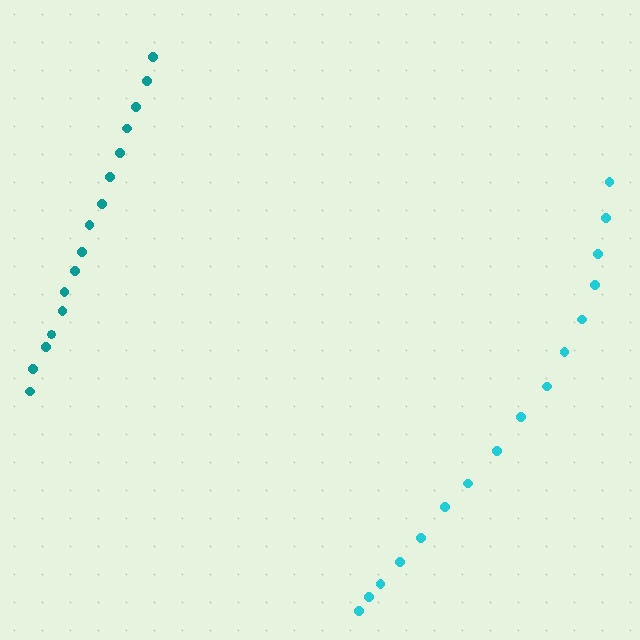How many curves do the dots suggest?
There are 2 distinct paths.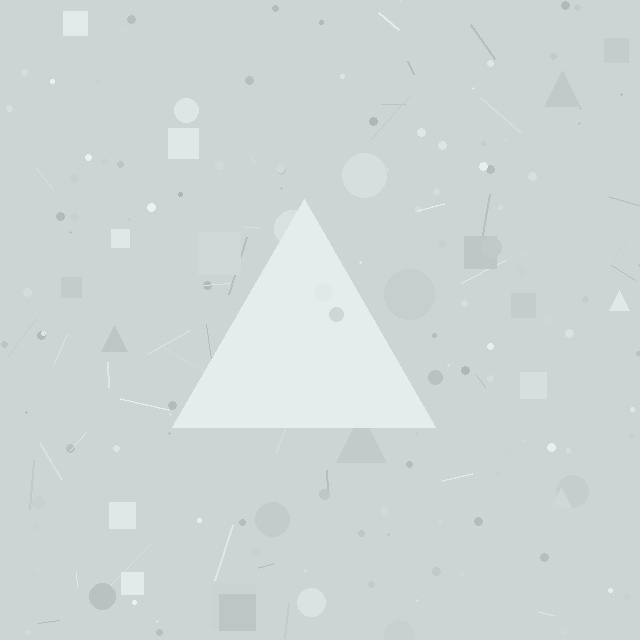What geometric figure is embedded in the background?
A triangle is embedded in the background.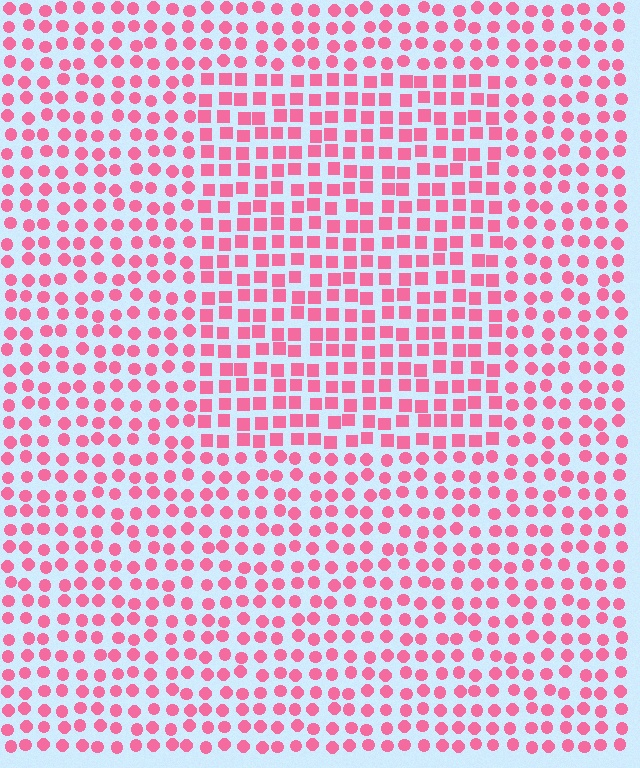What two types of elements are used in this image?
The image uses squares inside the rectangle region and circles outside it.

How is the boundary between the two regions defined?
The boundary is defined by a change in element shape: squares inside vs. circles outside. All elements share the same color and spacing.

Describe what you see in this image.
The image is filled with small pink elements arranged in a uniform grid. A rectangle-shaped region contains squares, while the surrounding area contains circles. The boundary is defined purely by the change in element shape.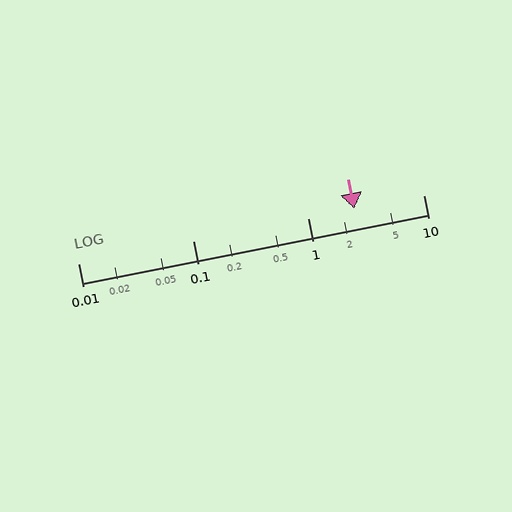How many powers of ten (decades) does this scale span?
The scale spans 3 decades, from 0.01 to 10.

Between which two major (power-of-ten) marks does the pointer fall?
The pointer is between 1 and 10.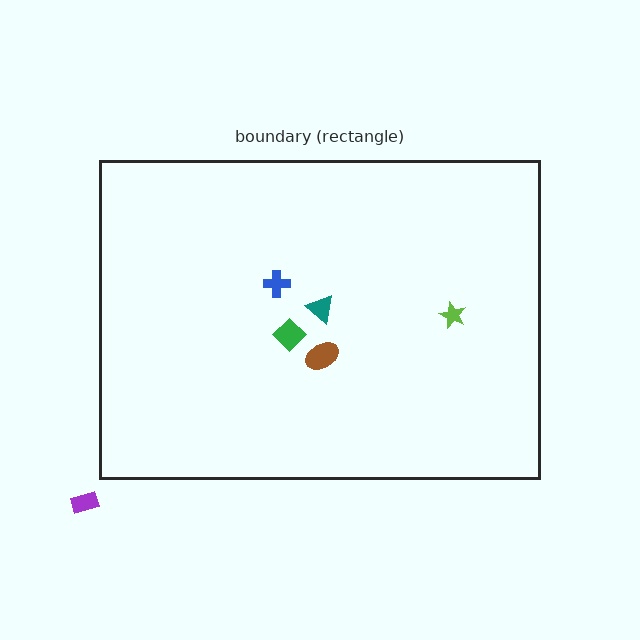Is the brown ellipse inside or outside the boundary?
Inside.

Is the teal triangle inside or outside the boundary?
Inside.